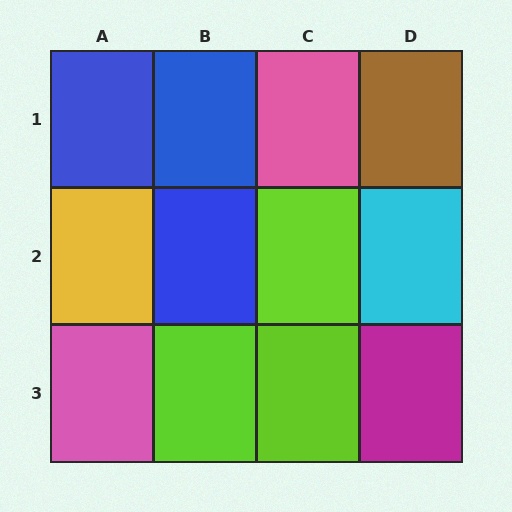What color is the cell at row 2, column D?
Cyan.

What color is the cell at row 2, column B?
Blue.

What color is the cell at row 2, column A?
Yellow.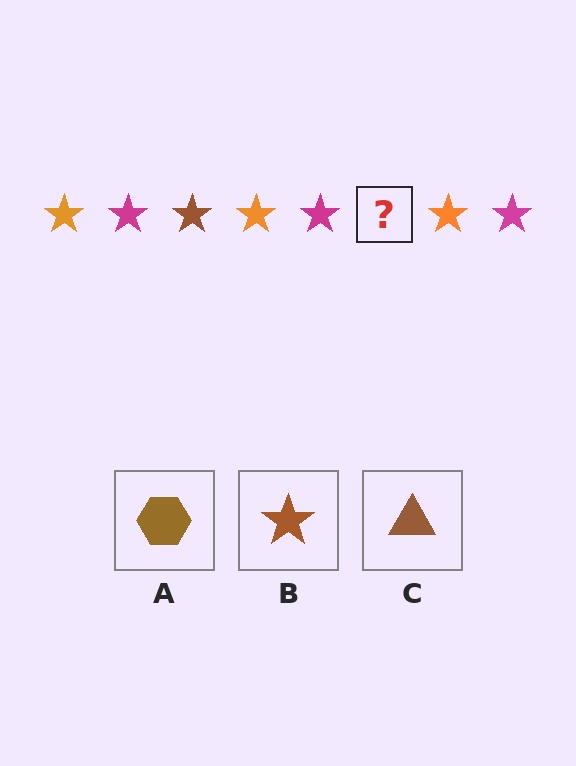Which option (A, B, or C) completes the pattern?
B.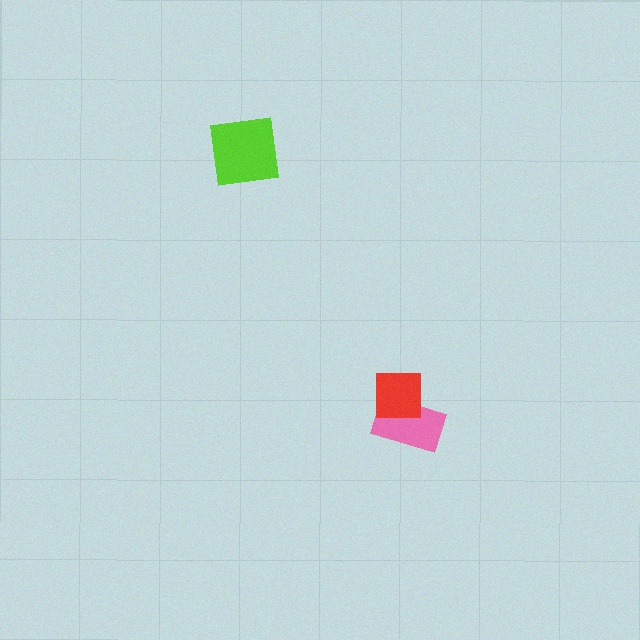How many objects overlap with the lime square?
0 objects overlap with the lime square.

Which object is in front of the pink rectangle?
The red square is in front of the pink rectangle.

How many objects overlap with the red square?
1 object overlaps with the red square.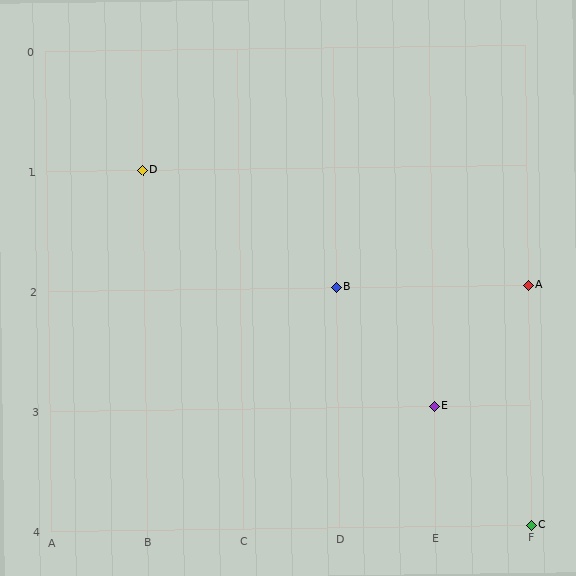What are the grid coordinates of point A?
Point A is at grid coordinates (F, 2).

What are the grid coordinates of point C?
Point C is at grid coordinates (F, 4).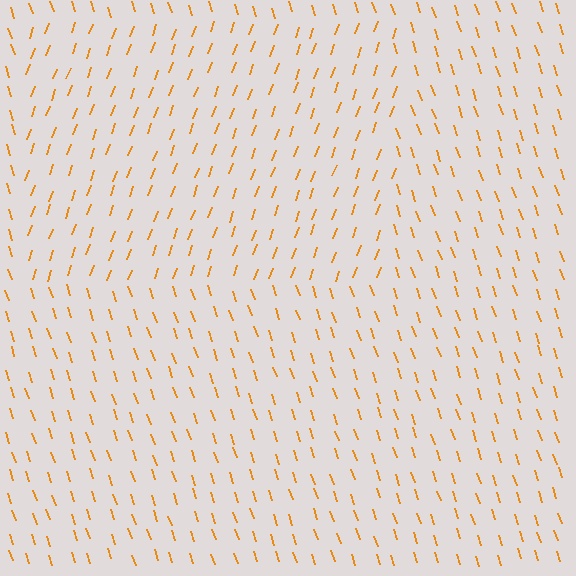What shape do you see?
I see a rectangle.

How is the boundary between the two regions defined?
The boundary is defined purely by a change in line orientation (approximately 38 degrees difference). All lines are the same color and thickness.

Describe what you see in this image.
The image is filled with small orange line segments. A rectangle region in the image has lines oriented differently from the surrounding lines, creating a visible texture boundary.